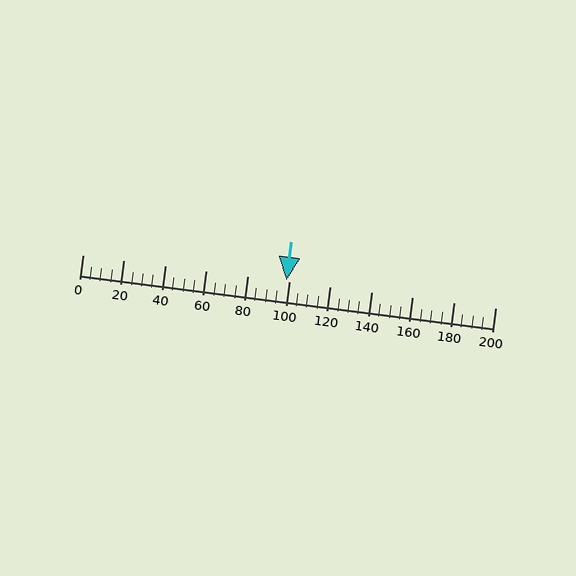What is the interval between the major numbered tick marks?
The major tick marks are spaced 20 units apart.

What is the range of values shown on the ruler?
The ruler shows values from 0 to 200.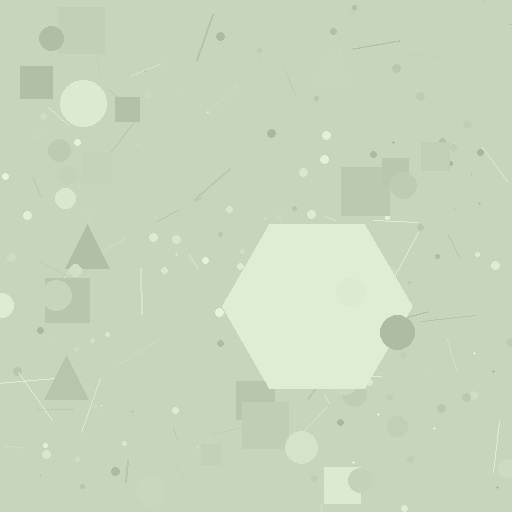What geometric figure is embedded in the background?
A hexagon is embedded in the background.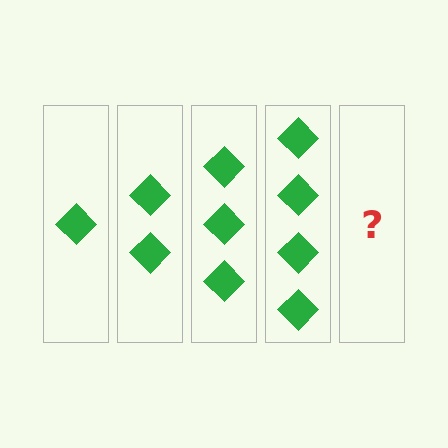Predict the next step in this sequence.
The next step is 5 diamonds.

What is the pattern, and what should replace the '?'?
The pattern is that each step adds one more diamond. The '?' should be 5 diamonds.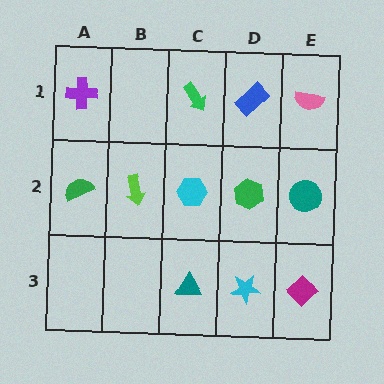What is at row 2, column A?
A green semicircle.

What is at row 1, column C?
A green arrow.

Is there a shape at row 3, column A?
No, that cell is empty.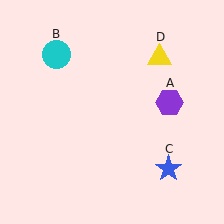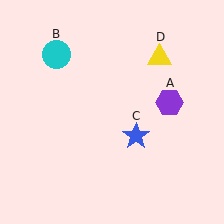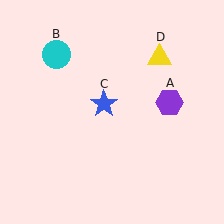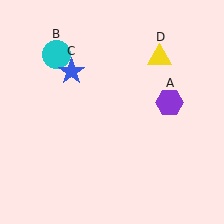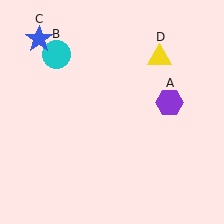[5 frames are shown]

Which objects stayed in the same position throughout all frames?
Purple hexagon (object A) and cyan circle (object B) and yellow triangle (object D) remained stationary.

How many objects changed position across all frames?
1 object changed position: blue star (object C).